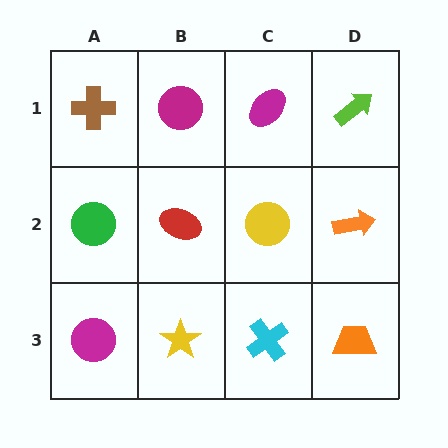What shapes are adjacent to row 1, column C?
A yellow circle (row 2, column C), a magenta circle (row 1, column B), a lime arrow (row 1, column D).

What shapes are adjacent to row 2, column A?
A brown cross (row 1, column A), a magenta circle (row 3, column A), a red ellipse (row 2, column B).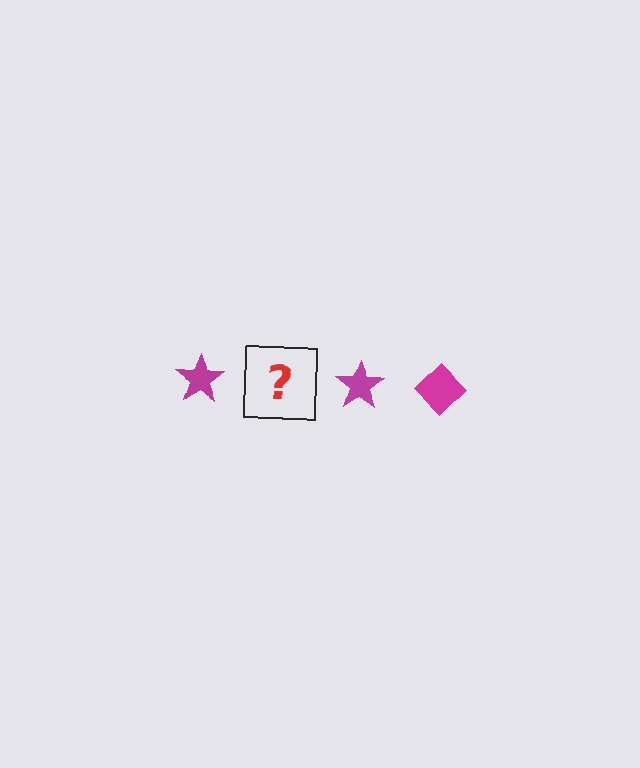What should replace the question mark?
The question mark should be replaced with a magenta diamond.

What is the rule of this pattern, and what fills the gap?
The rule is that the pattern cycles through star, diamond shapes in magenta. The gap should be filled with a magenta diamond.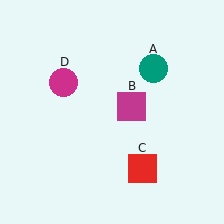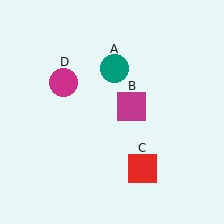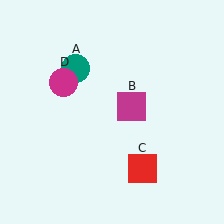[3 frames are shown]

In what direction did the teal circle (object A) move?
The teal circle (object A) moved left.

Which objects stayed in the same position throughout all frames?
Magenta square (object B) and red square (object C) and magenta circle (object D) remained stationary.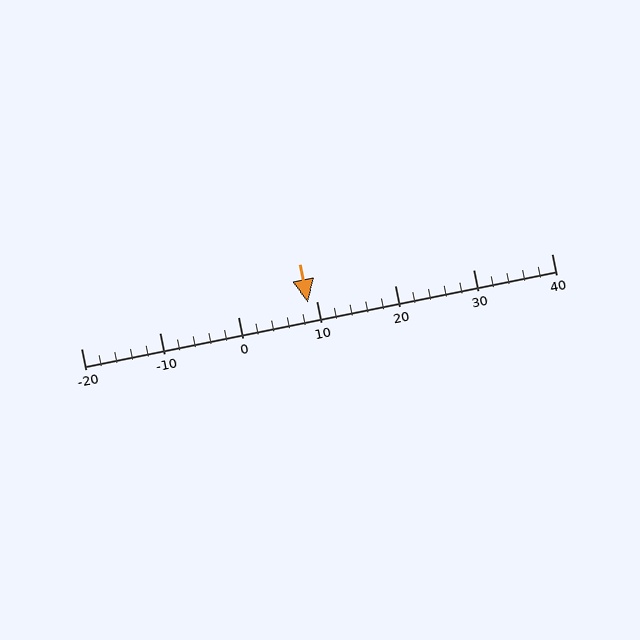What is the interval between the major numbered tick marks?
The major tick marks are spaced 10 units apart.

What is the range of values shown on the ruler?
The ruler shows values from -20 to 40.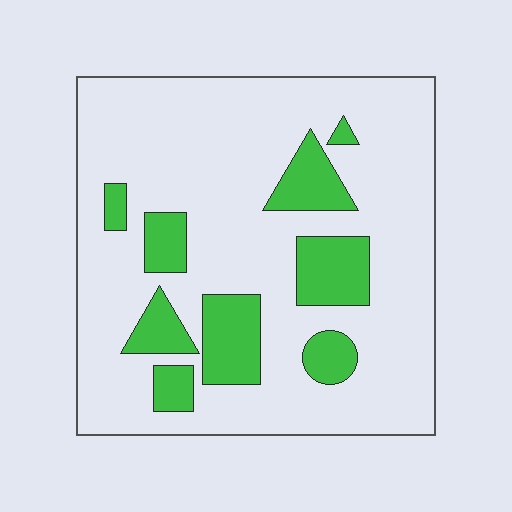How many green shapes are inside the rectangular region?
9.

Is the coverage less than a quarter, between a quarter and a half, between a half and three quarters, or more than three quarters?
Less than a quarter.